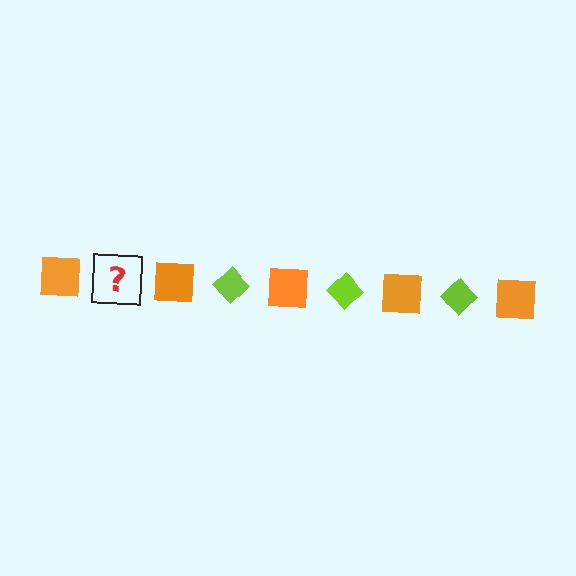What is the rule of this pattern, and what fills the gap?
The rule is that the pattern alternates between orange square and lime diamond. The gap should be filled with a lime diamond.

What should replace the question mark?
The question mark should be replaced with a lime diamond.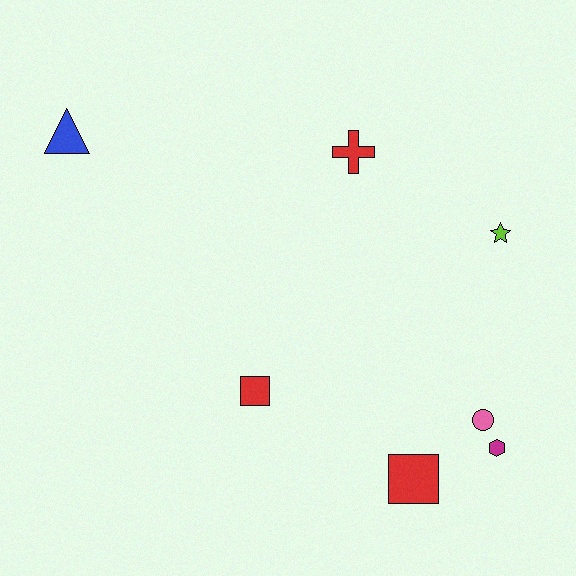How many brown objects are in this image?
There are no brown objects.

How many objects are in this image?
There are 7 objects.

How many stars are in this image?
There is 1 star.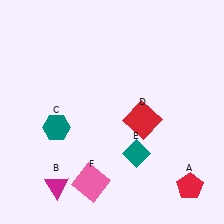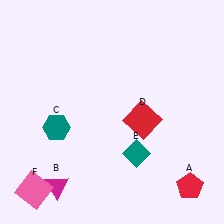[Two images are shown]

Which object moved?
The pink square (F) moved left.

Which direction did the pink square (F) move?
The pink square (F) moved left.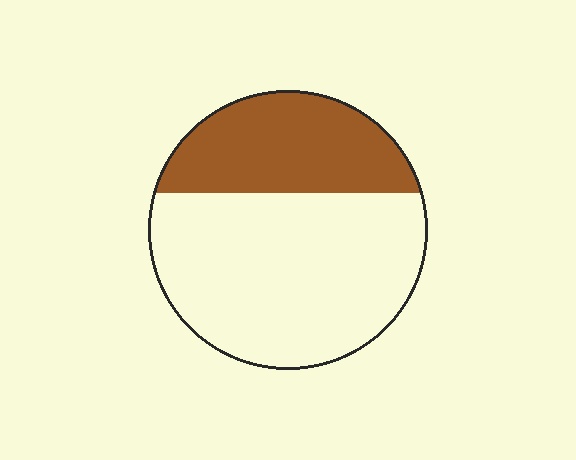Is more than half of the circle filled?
No.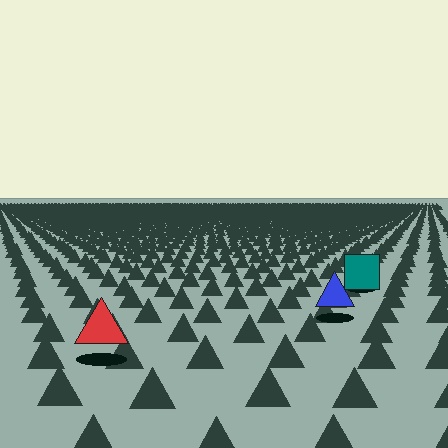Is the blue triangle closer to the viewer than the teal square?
Yes. The blue triangle is closer — you can tell from the texture gradient: the ground texture is coarser near it.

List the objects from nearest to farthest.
From nearest to farthest: the red triangle, the blue triangle, the teal square.